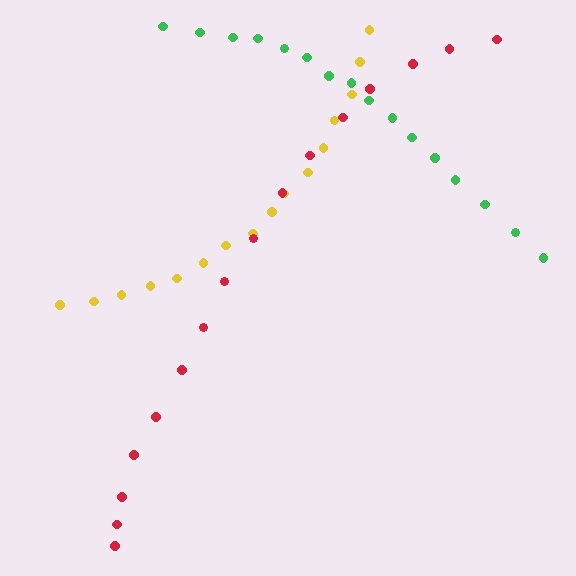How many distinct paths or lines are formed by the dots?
There are 3 distinct paths.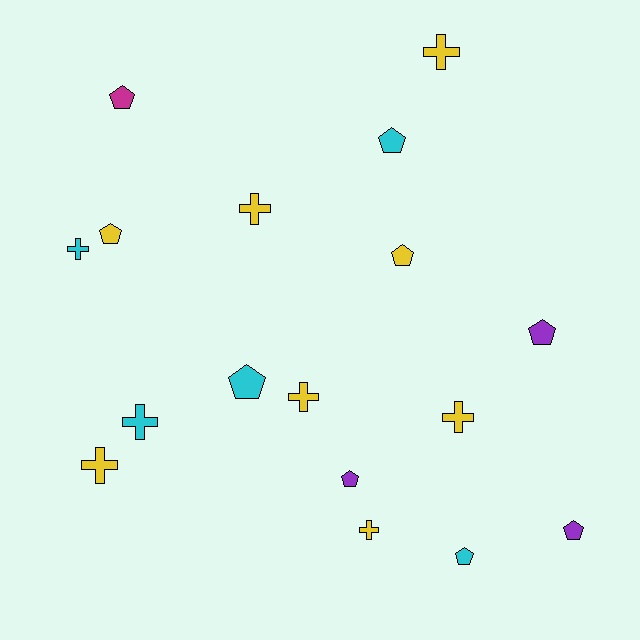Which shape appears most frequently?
Pentagon, with 9 objects.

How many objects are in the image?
There are 17 objects.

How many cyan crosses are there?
There are 2 cyan crosses.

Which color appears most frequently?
Yellow, with 8 objects.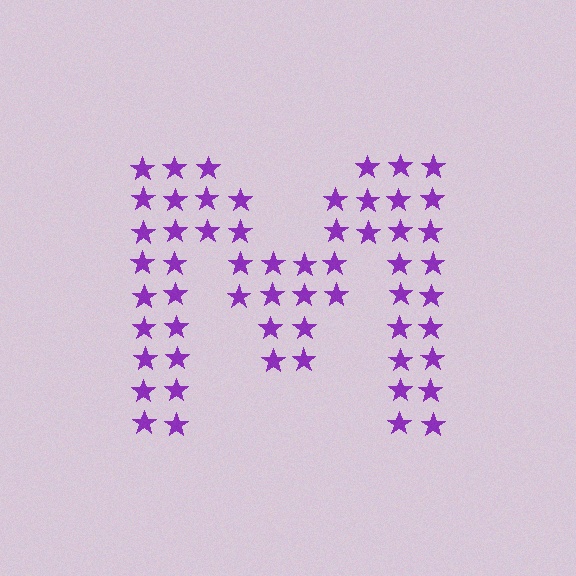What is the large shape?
The large shape is the letter M.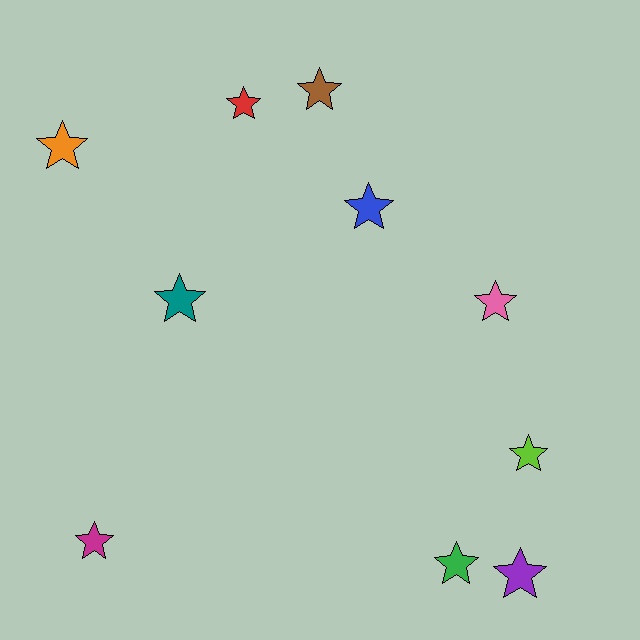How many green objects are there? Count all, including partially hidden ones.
There is 1 green object.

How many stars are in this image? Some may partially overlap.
There are 10 stars.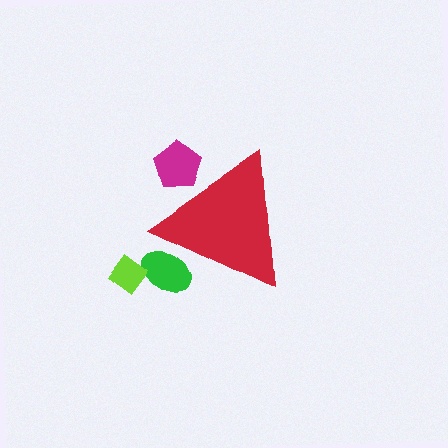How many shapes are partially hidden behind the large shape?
2 shapes are partially hidden.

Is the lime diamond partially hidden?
No, the lime diamond is fully visible.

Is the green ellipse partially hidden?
Yes, the green ellipse is partially hidden behind the red triangle.